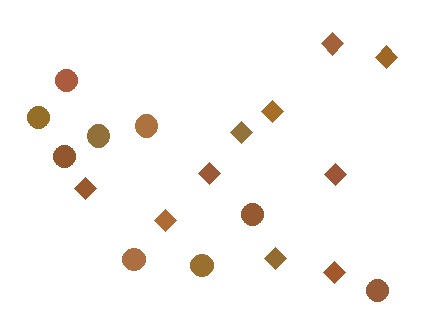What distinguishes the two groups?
There are 2 groups: one group of diamonds (10) and one group of circles (9).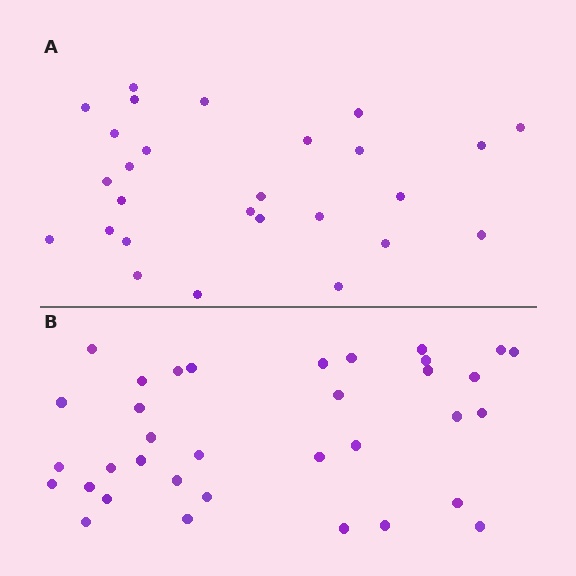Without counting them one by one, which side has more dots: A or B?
Region B (the bottom region) has more dots.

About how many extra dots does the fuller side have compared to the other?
Region B has roughly 8 or so more dots than region A.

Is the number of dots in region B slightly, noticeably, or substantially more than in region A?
Region B has noticeably more, but not dramatically so. The ratio is roughly 1.3 to 1.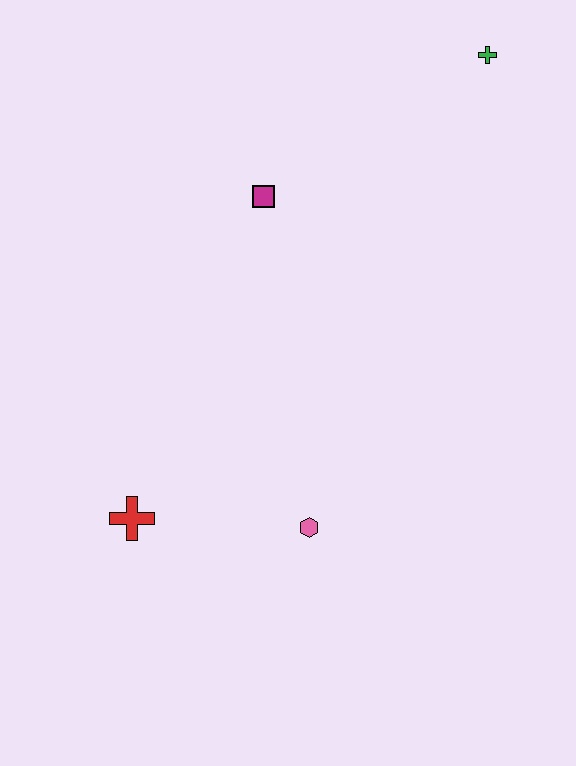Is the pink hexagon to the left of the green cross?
Yes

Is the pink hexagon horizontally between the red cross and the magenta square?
No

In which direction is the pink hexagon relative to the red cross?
The pink hexagon is to the right of the red cross.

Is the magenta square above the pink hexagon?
Yes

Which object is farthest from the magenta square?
The red cross is farthest from the magenta square.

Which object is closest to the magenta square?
The green cross is closest to the magenta square.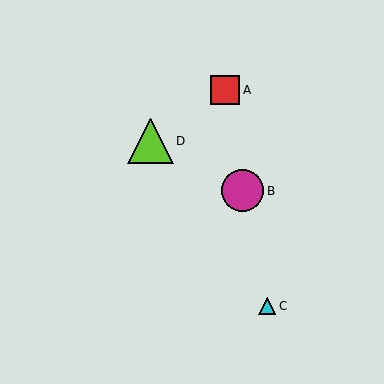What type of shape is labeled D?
Shape D is a lime triangle.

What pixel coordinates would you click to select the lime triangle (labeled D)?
Click at (150, 141) to select the lime triangle D.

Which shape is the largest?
The lime triangle (labeled D) is the largest.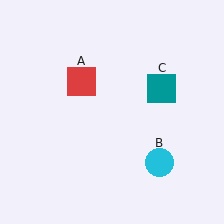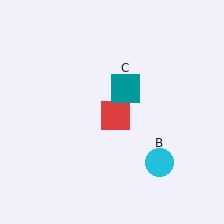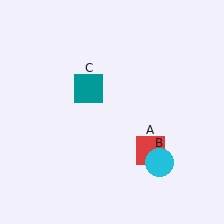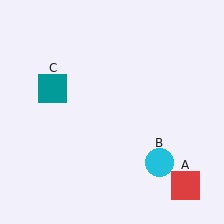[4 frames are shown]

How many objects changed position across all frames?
2 objects changed position: red square (object A), teal square (object C).